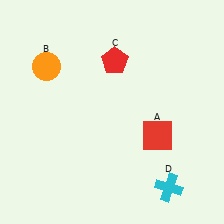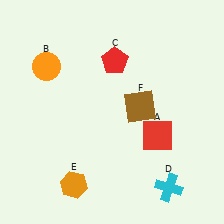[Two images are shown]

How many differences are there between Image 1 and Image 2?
There are 2 differences between the two images.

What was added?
An orange hexagon (E), a brown square (F) were added in Image 2.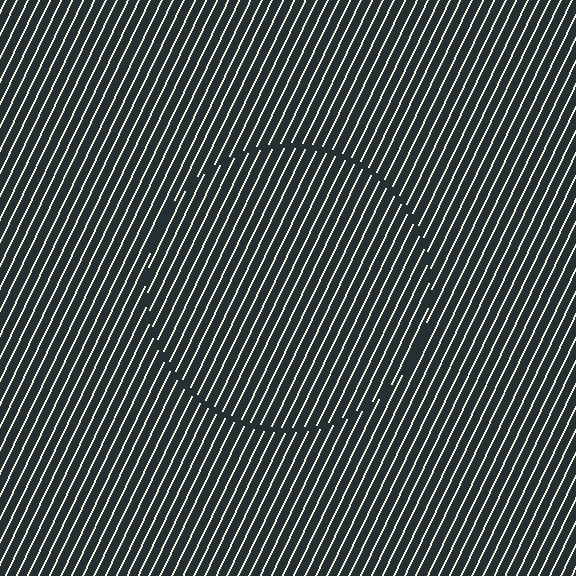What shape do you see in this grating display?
An illusory circle. The interior of the shape contains the same grating, shifted by half a period — the contour is defined by the phase discontinuity where line-ends from the inner and outer gratings abut.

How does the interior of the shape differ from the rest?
The interior of the shape contains the same grating, shifted by half a period — the contour is defined by the phase discontinuity where line-ends from the inner and outer gratings abut.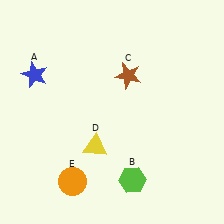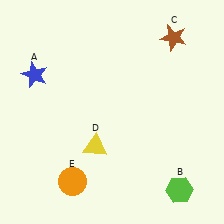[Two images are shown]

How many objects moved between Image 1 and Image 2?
2 objects moved between the two images.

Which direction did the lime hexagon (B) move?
The lime hexagon (B) moved right.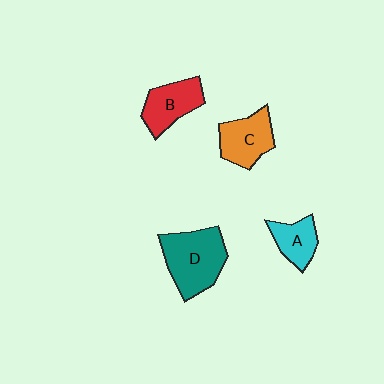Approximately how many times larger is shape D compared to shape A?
Approximately 2.0 times.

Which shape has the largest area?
Shape D (teal).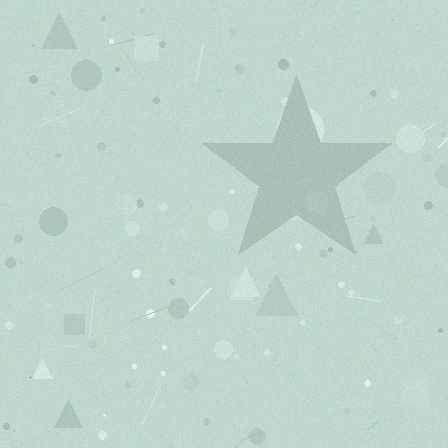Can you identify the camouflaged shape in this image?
The camouflaged shape is a star.